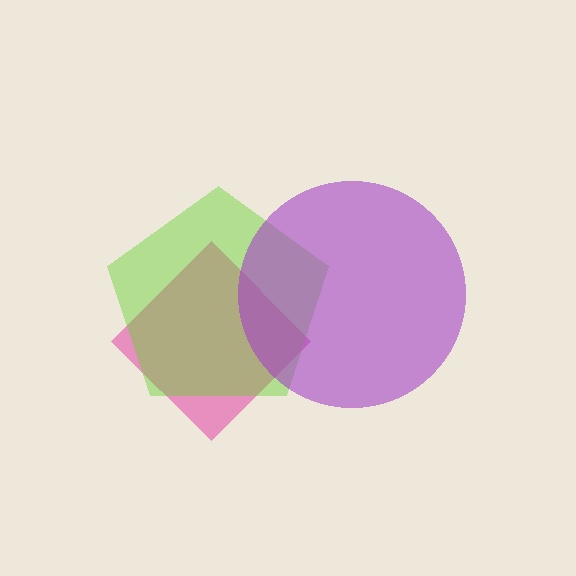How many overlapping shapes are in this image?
There are 3 overlapping shapes in the image.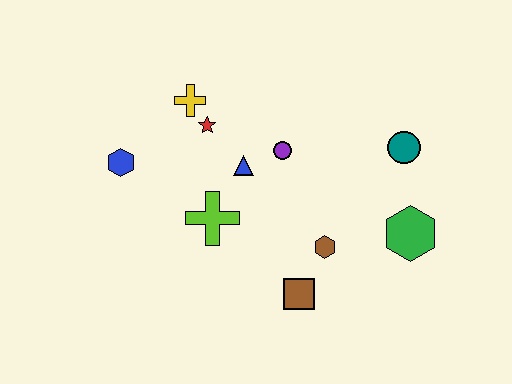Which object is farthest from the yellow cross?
The green hexagon is farthest from the yellow cross.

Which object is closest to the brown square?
The brown hexagon is closest to the brown square.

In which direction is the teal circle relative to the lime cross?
The teal circle is to the right of the lime cross.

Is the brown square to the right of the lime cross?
Yes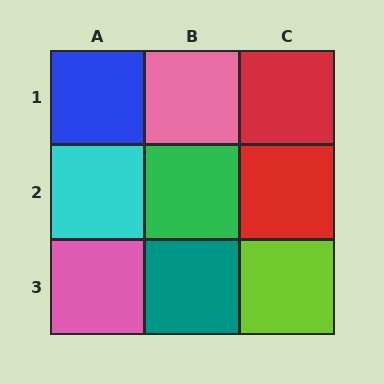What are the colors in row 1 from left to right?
Blue, pink, red.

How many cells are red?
2 cells are red.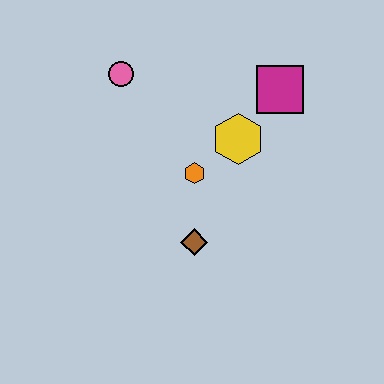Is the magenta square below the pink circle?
Yes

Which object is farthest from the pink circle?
The brown diamond is farthest from the pink circle.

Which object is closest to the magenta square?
The yellow hexagon is closest to the magenta square.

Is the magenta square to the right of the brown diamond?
Yes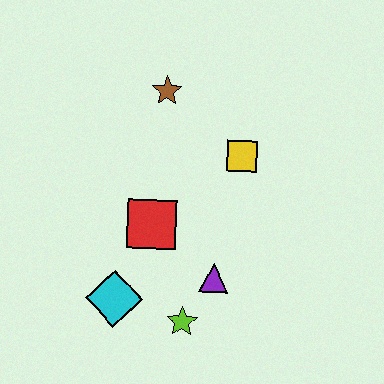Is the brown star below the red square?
No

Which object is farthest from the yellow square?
The cyan diamond is farthest from the yellow square.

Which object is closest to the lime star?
The purple triangle is closest to the lime star.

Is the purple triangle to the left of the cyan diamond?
No